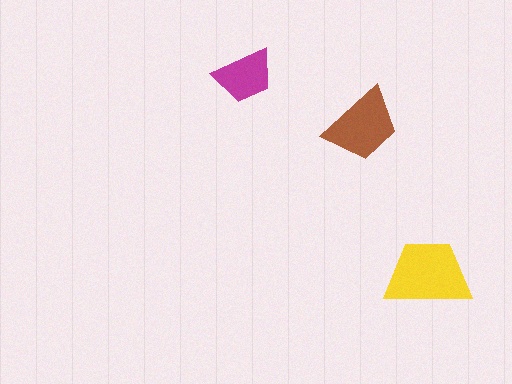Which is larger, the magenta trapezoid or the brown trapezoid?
The brown one.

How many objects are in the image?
There are 3 objects in the image.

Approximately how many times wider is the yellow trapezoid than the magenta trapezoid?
About 1.5 times wider.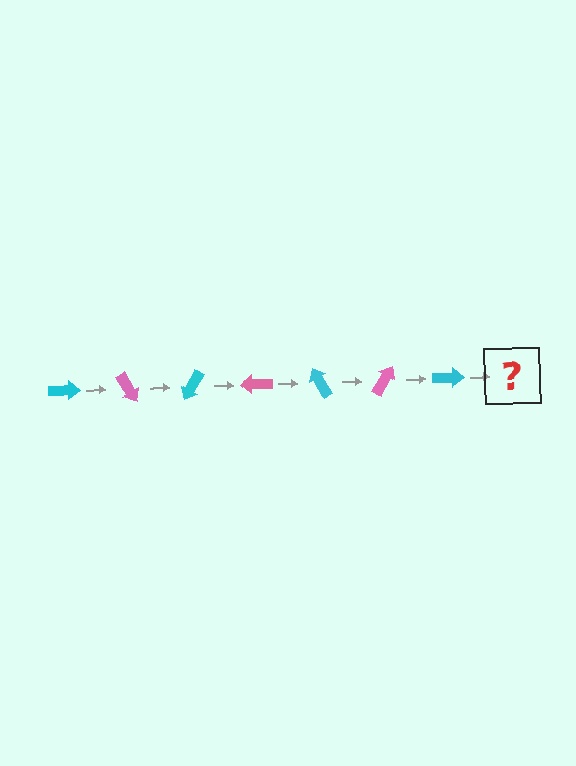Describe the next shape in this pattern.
It should be a pink arrow, rotated 420 degrees from the start.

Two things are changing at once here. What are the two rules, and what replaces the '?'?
The two rules are that it rotates 60 degrees each step and the color cycles through cyan and pink. The '?' should be a pink arrow, rotated 420 degrees from the start.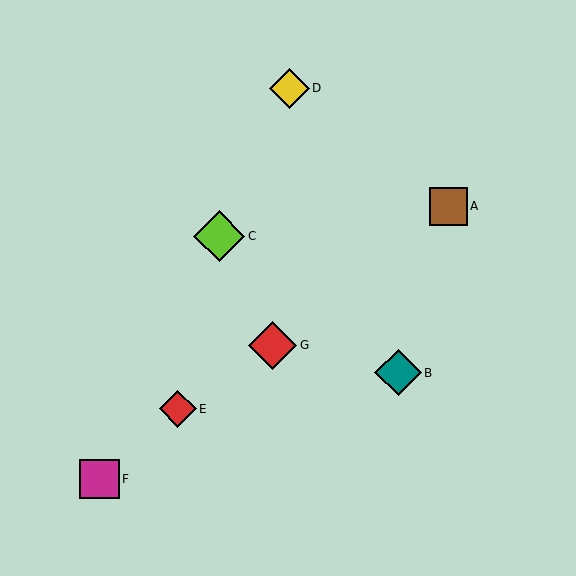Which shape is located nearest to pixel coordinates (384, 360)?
The teal diamond (labeled B) at (398, 373) is nearest to that location.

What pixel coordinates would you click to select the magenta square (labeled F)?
Click at (100, 479) to select the magenta square F.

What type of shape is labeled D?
Shape D is a yellow diamond.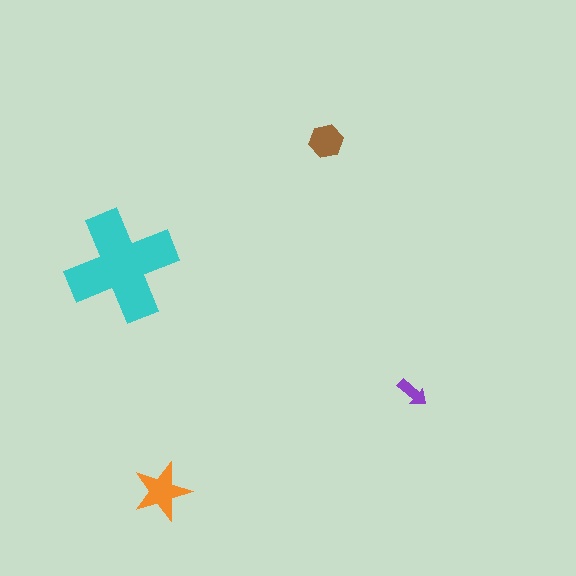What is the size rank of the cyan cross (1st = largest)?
1st.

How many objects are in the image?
There are 4 objects in the image.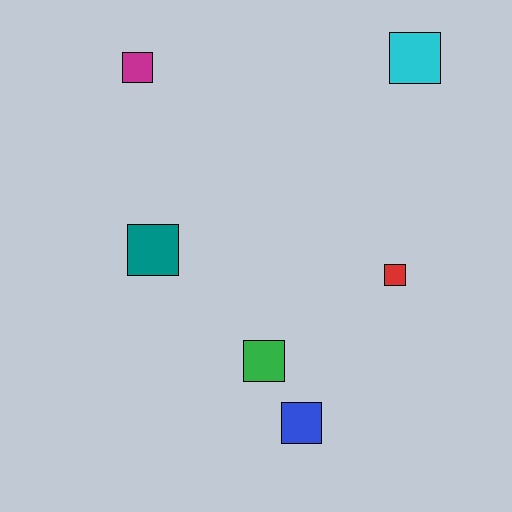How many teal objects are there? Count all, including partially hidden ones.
There is 1 teal object.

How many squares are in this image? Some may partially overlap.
There are 6 squares.